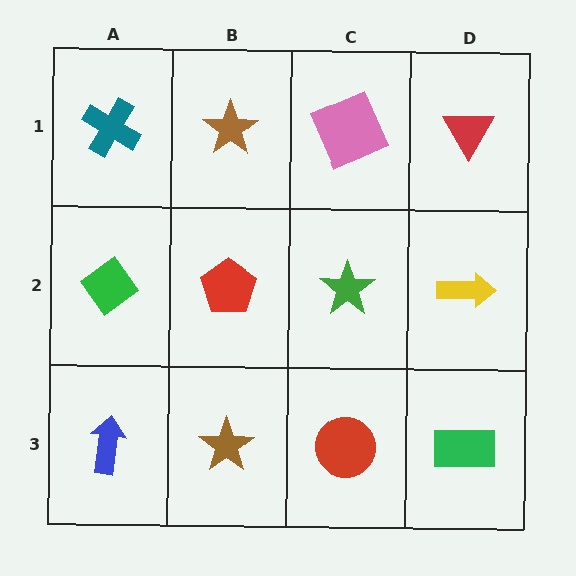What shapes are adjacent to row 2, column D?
A red triangle (row 1, column D), a green rectangle (row 3, column D), a green star (row 2, column C).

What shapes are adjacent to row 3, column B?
A red pentagon (row 2, column B), a blue arrow (row 3, column A), a red circle (row 3, column C).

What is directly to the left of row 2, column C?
A red pentagon.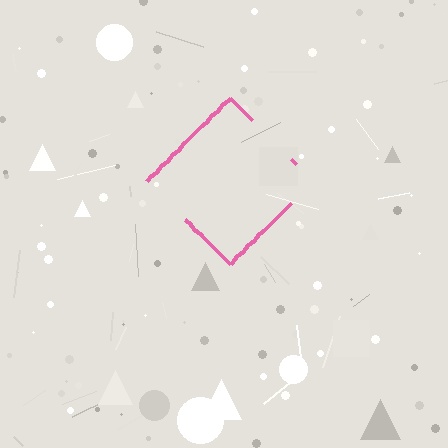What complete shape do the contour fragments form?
The contour fragments form a diamond.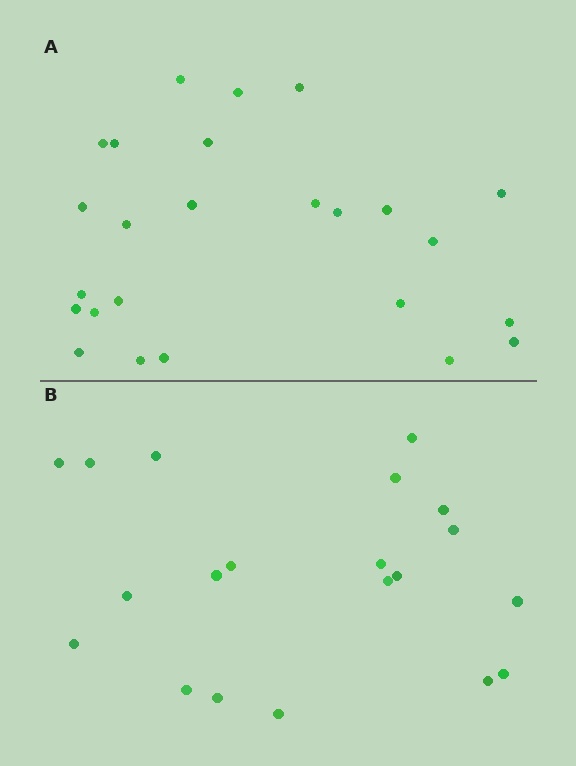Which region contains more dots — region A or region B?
Region A (the top region) has more dots.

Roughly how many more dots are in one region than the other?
Region A has about 5 more dots than region B.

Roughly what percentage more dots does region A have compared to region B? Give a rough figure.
About 25% more.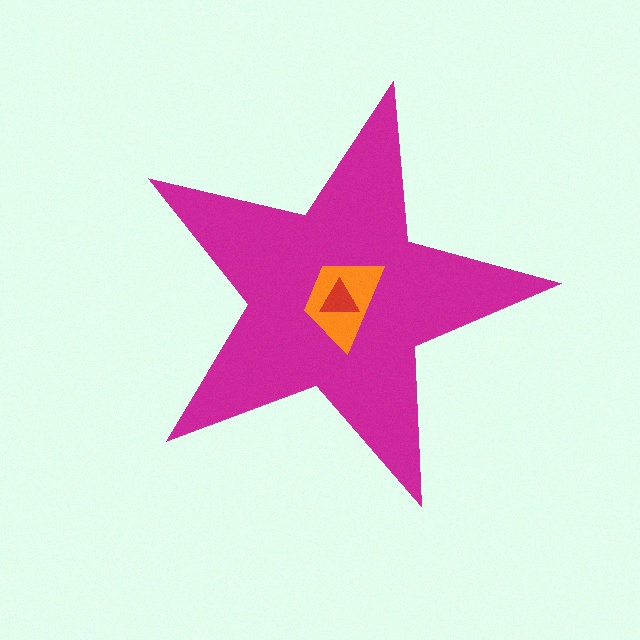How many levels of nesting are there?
3.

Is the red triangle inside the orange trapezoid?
Yes.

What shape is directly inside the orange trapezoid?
The red triangle.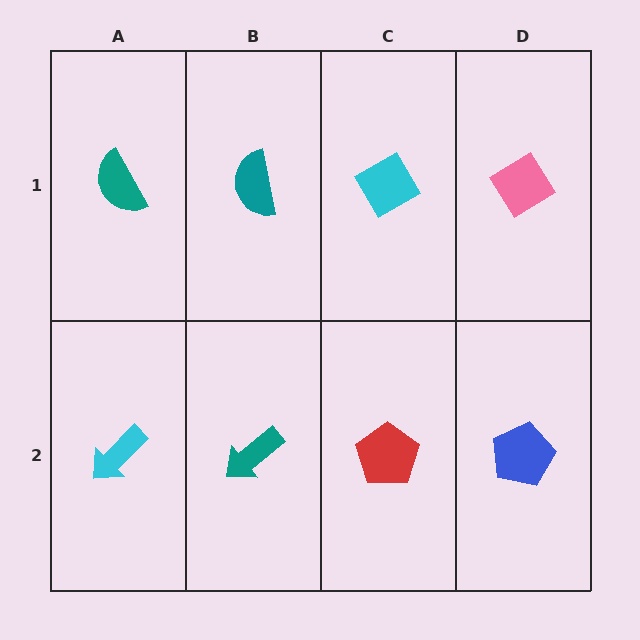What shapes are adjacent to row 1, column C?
A red pentagon (row 2, column C), a teal semicircle (row 1, column B), a pink diamond (row 1, column D).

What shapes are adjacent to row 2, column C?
A cyan diamond (row 1, column C), a teal arrow (row 2, column B), a blue pentagon (row 2, column D).